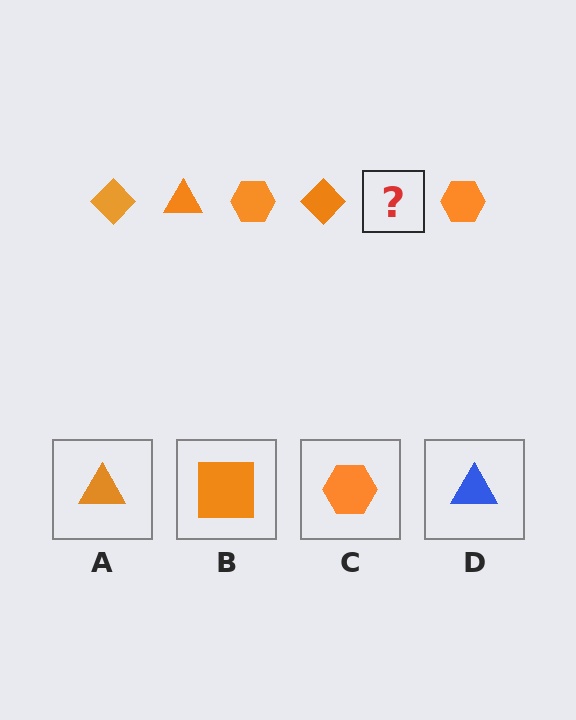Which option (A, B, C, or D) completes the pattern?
A.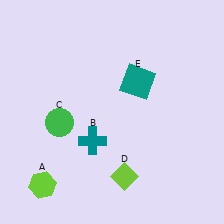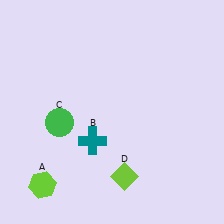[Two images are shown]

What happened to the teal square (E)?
The teal square (E) was removed in Image 2. It was in the top-right area of Image 1.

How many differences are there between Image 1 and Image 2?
There is 1 difference between the two images.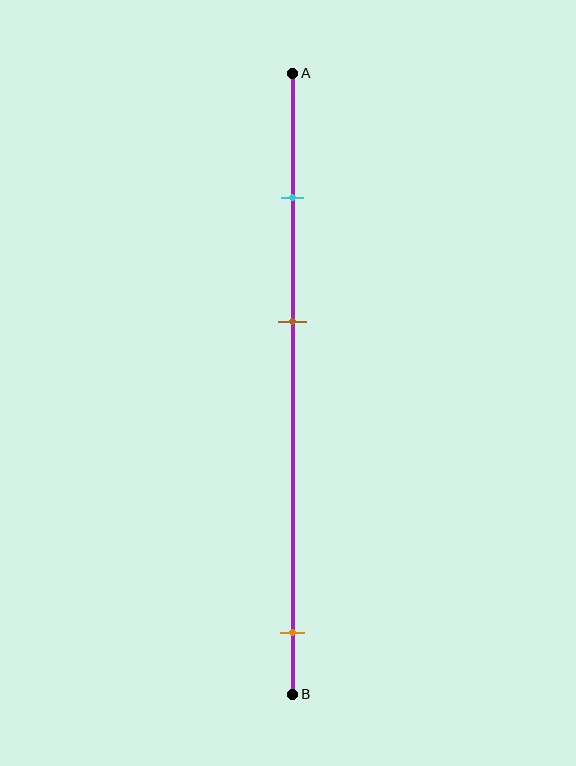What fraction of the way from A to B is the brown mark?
The brown mark is approximately 40% (0.4) of the way from A to B.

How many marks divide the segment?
There are 3 marks dividing the segment.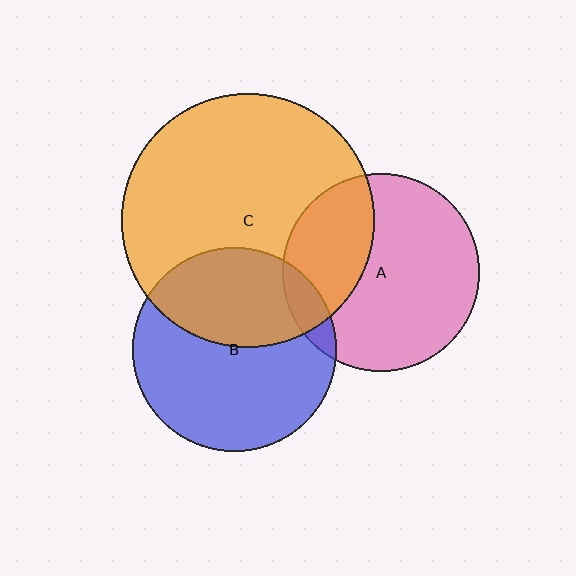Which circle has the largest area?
Circle C (orange).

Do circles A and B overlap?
Yes.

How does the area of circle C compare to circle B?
Approximately 1.5 times.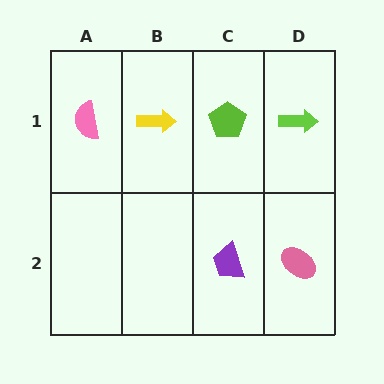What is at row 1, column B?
A yellow arrow.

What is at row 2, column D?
A pink ellipse.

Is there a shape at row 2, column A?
No, that cell is empty.